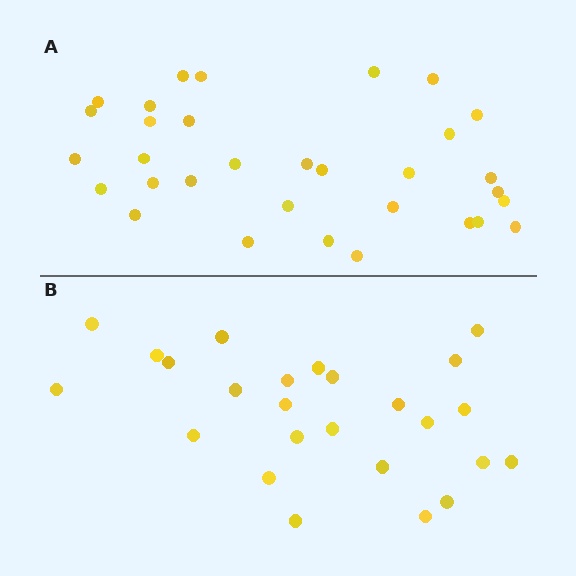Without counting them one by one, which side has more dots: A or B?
Region A (the top region) has more dots.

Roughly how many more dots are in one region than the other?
Region A has roughly 8 or so more dots than region B.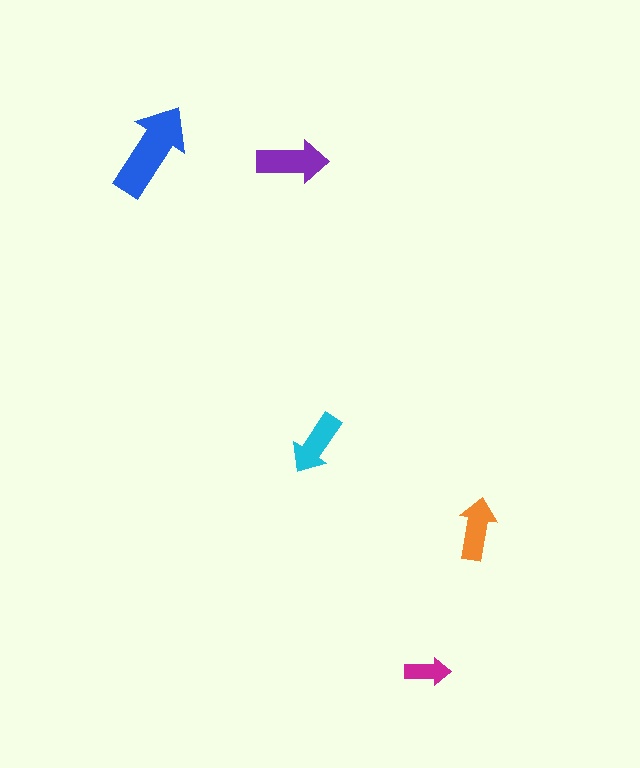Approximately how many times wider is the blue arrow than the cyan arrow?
About 1.5 times wider.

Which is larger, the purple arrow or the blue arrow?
The blue one.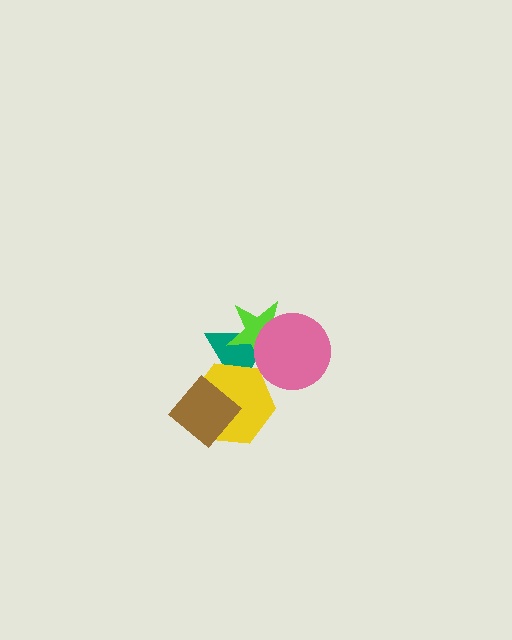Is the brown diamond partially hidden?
No, no other shape covers it.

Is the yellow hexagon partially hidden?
Yes, it is partially covered by another shape.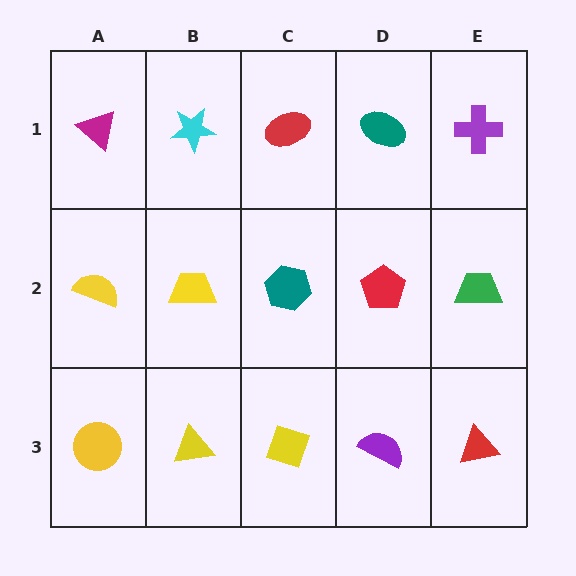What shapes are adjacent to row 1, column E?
A green trapezoid (row 2, column E), a teal ellipse (row 1, column D).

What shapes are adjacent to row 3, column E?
A green trapezoid (row 2, column E), a purple semicircle (row 3, column D).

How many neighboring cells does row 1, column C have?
3.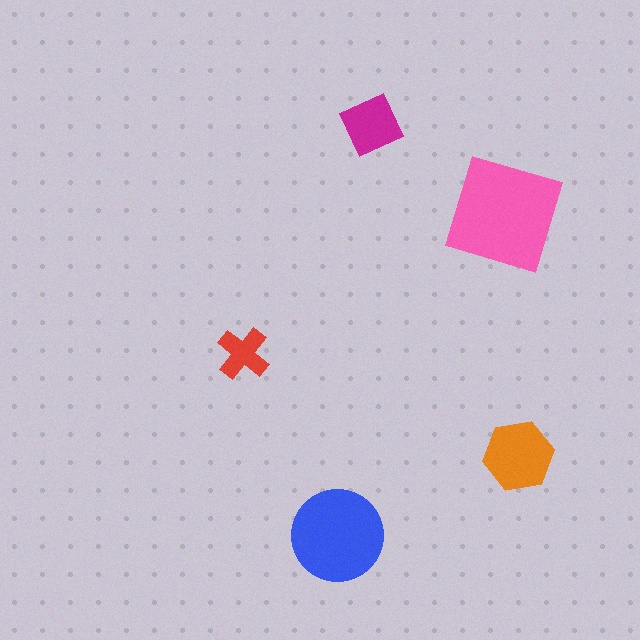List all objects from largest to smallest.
The pink square, the blue circle, the orange hexagon, the magenta diamond, the red cross.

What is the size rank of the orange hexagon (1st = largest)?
3rd.